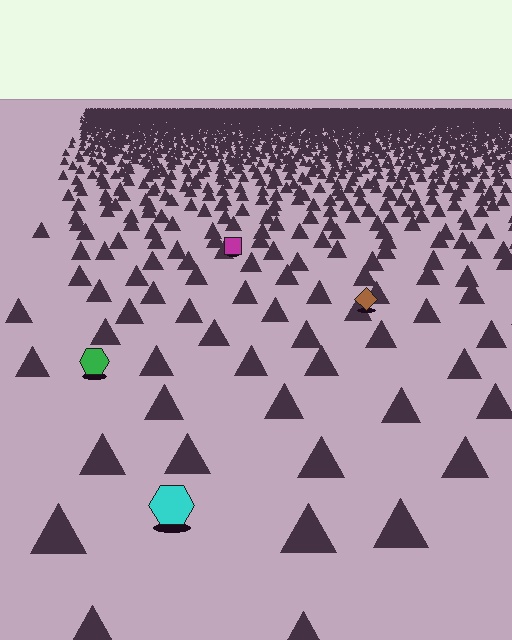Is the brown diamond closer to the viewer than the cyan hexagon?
No. The cyan hexagon is closer — you can tell from the texture gradient: the ground texture is coarser near it.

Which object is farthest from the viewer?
The magenta square is farthest from the viewer. It appears smaller and the ground texture around it is denser.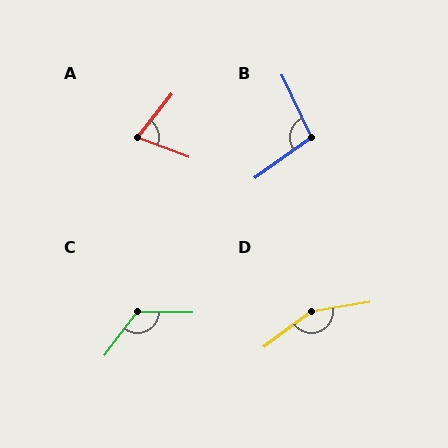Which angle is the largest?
D, at approximately 153 degrees.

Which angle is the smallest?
A, at approximately 72 degrees.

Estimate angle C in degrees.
Approximately 126 degrees.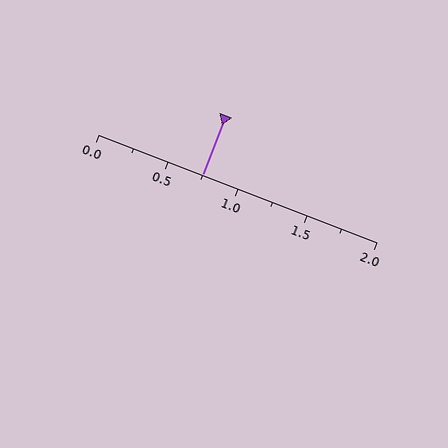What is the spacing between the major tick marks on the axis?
The major ticks are spaced 0.5 apart.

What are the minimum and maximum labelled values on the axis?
The axis runs from 0.0 to 2.0.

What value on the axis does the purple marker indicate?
The marker indicates approximately 0.75.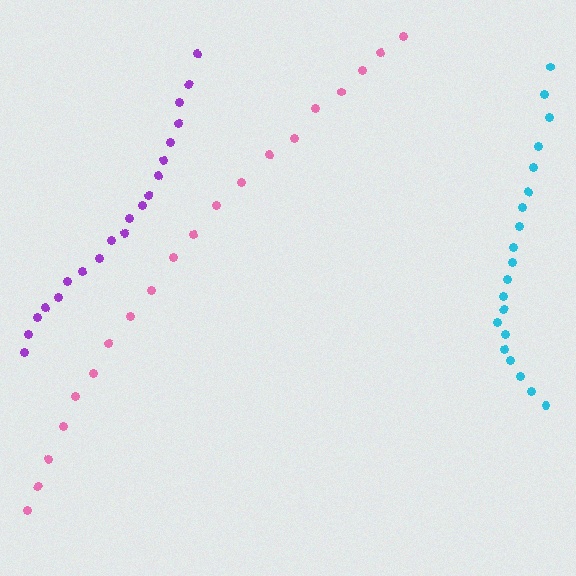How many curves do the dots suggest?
There are 3 distinct paths.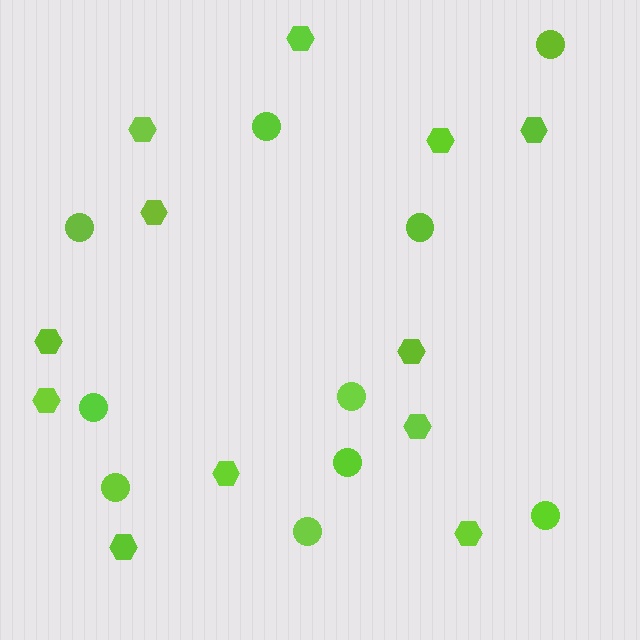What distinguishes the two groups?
There are 2 groups: one group of hexagons (12) and one group of circles (10).